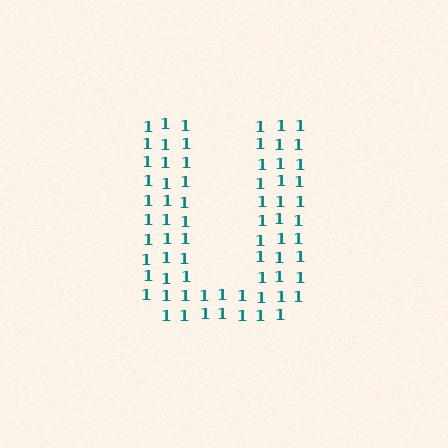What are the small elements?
The small elements are digit 1's.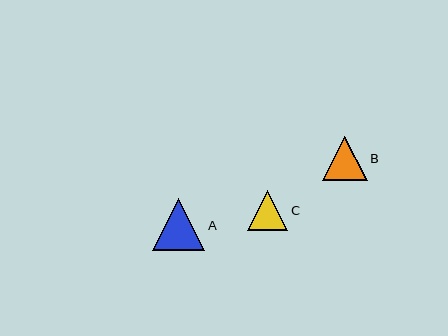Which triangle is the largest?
Triangle A is the largest with a size of approximately 52 pixels.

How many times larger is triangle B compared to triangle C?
Triangle B is approximately 1.1 times the size of triangle C.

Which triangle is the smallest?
Triangle C is the smallest with a size of approximately 40 pixels.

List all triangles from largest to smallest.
From largest to smallest: A, B, C.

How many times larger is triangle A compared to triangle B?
Triangle A is approximately 1.2 times the size of triangle B.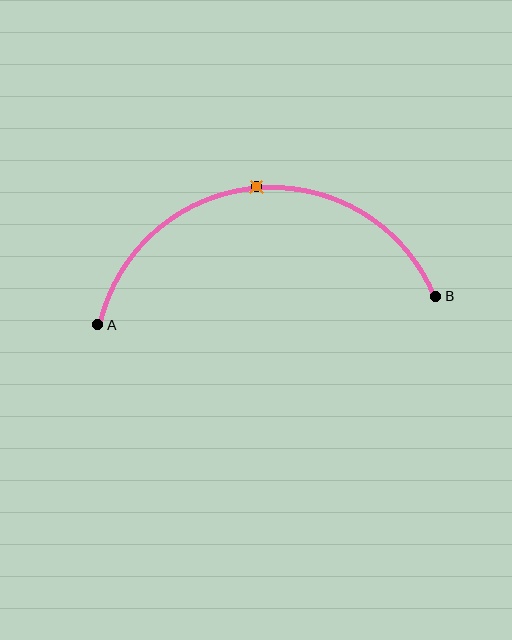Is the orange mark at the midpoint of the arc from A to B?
Yes. The orange mark lies on the arc at equal arc-length from both A and B — it is the arc midpoint.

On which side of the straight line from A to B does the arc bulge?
The arc bulges above the straight line connecting A and B.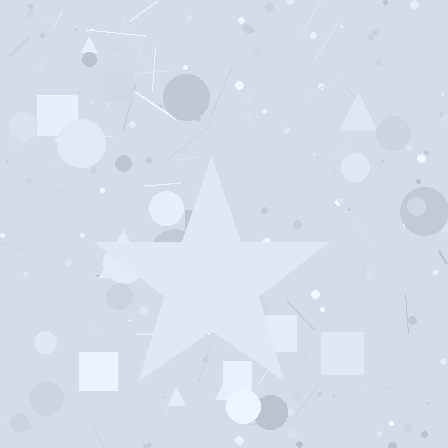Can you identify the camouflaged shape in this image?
The camouflaged shape is a star.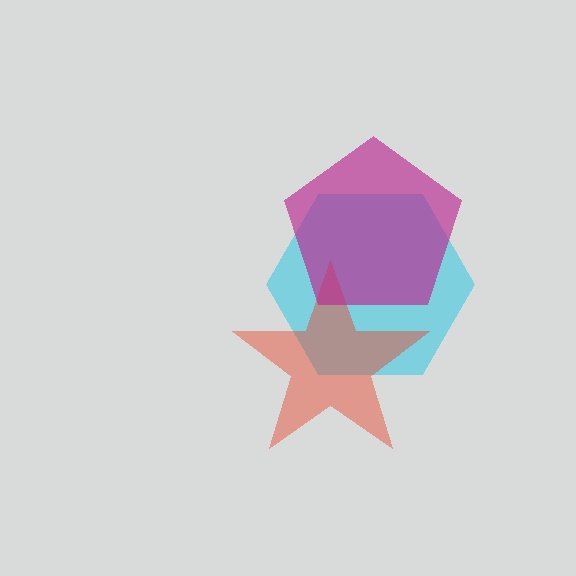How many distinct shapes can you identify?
There are 3 distinct shapes: a cyan hexagon, a red star, a magenta pentagon.